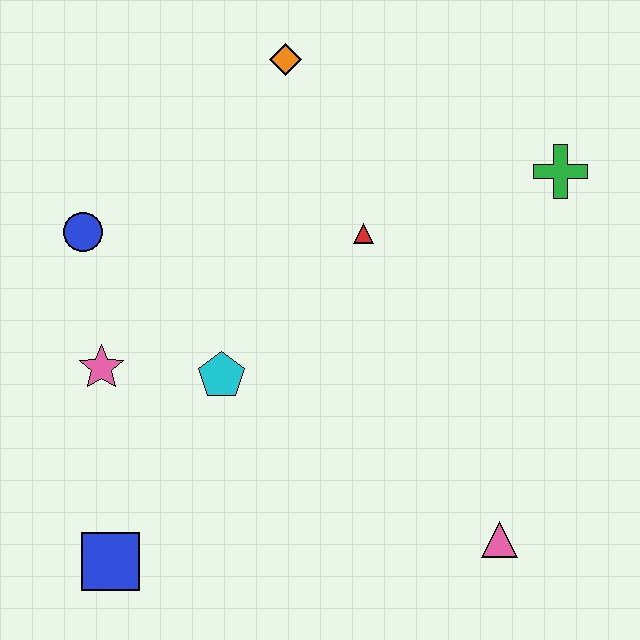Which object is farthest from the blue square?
The green cross is farthest from the blue square.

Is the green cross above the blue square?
Yes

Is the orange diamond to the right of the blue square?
Yes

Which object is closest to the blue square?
The pink star is closest to the blue square.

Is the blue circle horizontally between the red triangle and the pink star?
No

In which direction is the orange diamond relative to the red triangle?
The orange diamond is above the red triangle.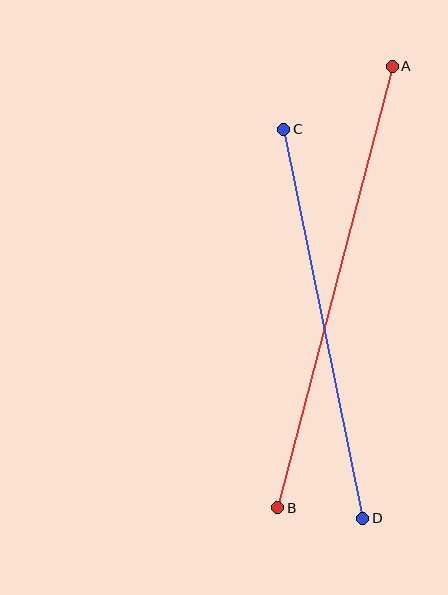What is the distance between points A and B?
The distance is approximately 456 pixels.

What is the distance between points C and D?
The distance is approximately 397 pixels.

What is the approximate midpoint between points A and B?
The midpoint is at approximately (335, 287) pixels.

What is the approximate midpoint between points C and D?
The midpoint is at approximately (323, 324) pixels.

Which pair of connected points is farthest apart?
Points A and B are farthest apart.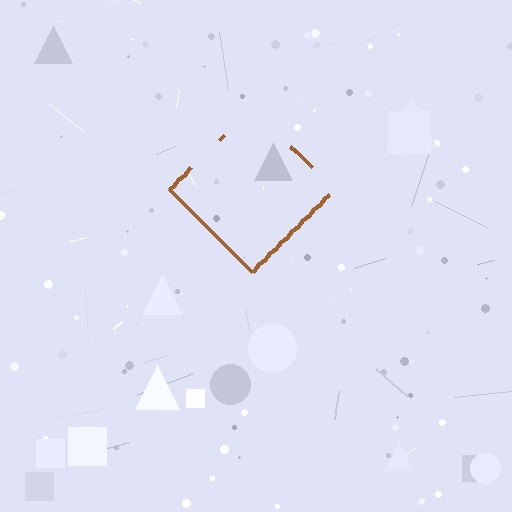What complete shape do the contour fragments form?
The contour fragments form a diamond.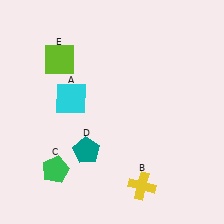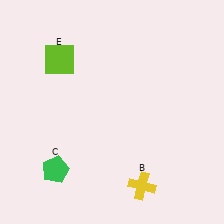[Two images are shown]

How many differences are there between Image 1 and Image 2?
There are 2 differences between the two images.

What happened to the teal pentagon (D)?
The teal pentagon (D) was removed in Image 2. It was in the bottom-left area of Image 1.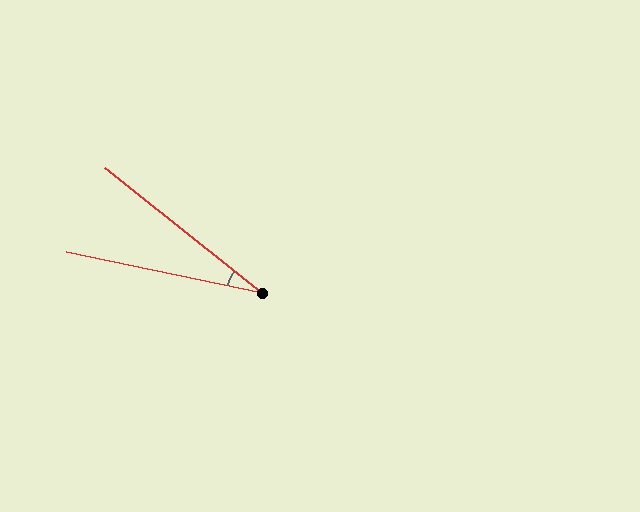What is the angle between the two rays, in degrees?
Approximately 27 degrees.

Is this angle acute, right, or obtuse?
It is acute.